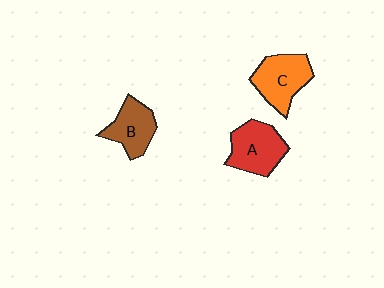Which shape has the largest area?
Shape C (orange).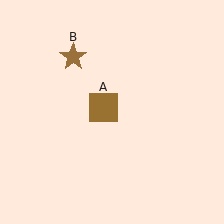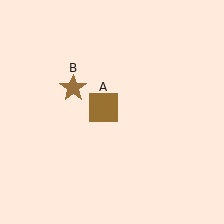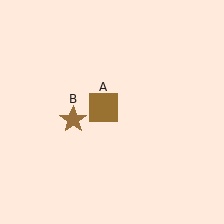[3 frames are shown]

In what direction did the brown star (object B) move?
The brown star (object B) moved down.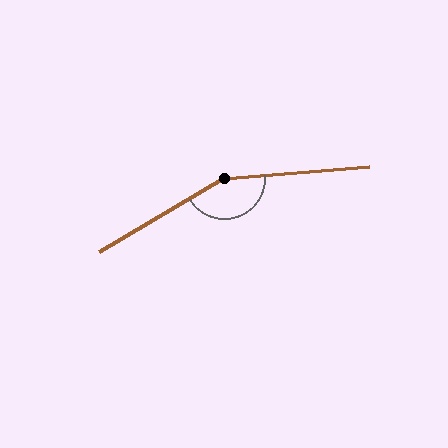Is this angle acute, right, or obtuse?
It is obtuse.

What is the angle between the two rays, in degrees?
Approximately 154 degrees.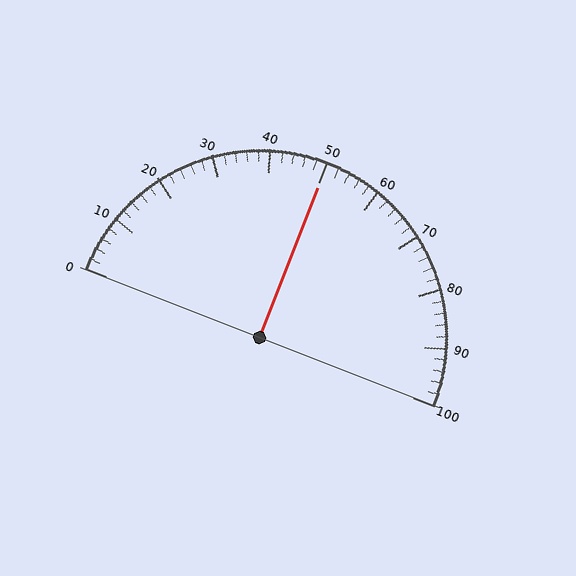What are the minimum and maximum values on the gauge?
The gauge ranges from 0 to 100.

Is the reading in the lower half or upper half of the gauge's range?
The reading is in the upper half of the range (0 to 100).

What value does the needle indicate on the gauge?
The needle indicates approximately 50.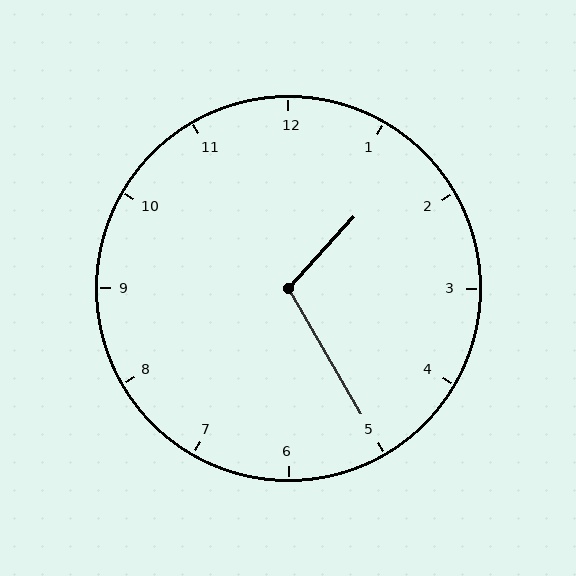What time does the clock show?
1:25.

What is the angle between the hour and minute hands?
Approximately 108 degrees.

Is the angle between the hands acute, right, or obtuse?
It is obtuse.